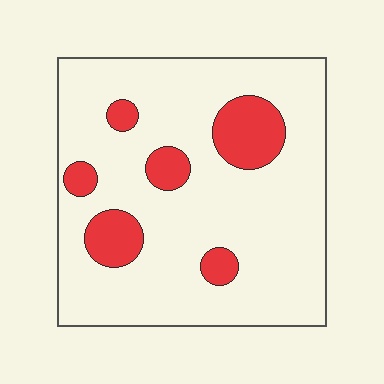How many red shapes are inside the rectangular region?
6.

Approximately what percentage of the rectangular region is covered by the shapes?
Approximately 15%.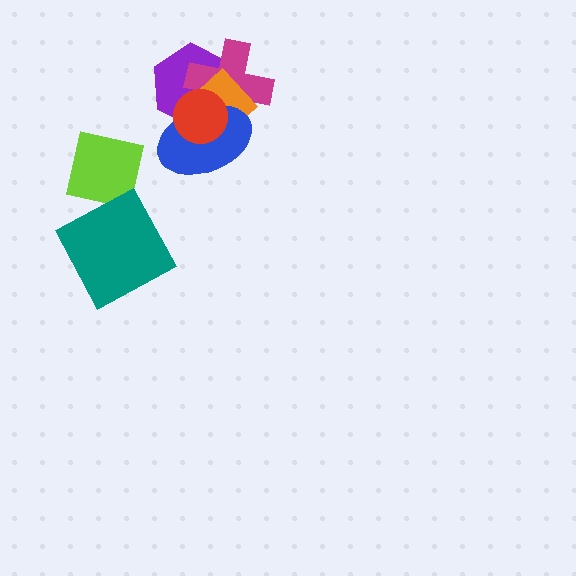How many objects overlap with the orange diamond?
4 objects overlap with the orange diamond.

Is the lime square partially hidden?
Yes, it is partially covered by another shape.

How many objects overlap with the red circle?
4 objects overlap with the red circle.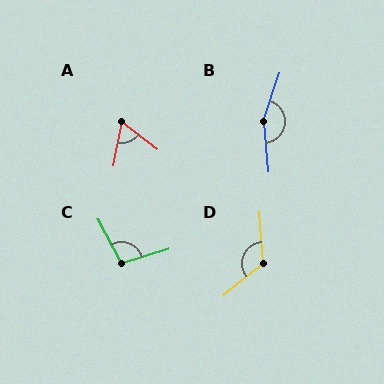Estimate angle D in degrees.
Approximately 125 degrees.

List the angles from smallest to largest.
A (63°), C (101°), D (125°), B (156°).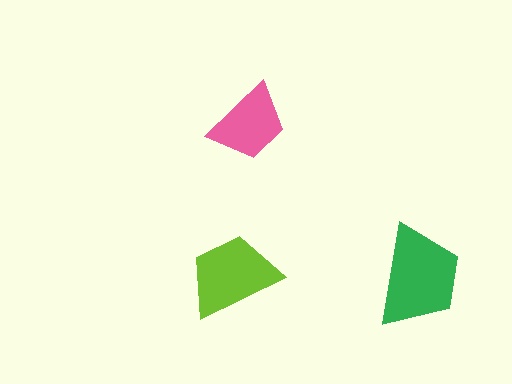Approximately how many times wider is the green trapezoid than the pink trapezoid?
About 1.5 times wider.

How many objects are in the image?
There are 3 objects in the image.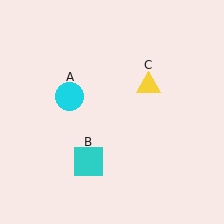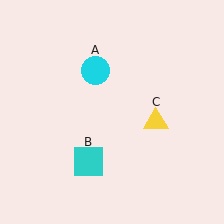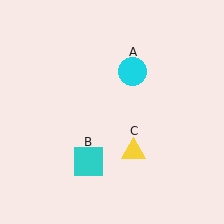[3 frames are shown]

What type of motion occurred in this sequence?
The cyan circle (object A), yellow triangle (object C) rotated clockwise around the center of the scene.